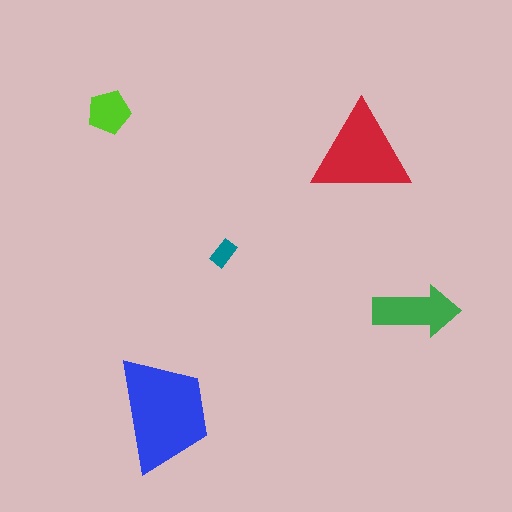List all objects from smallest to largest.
The teal rectangle, the lime pentagon, the green arrow, the red triangle, the blue trapezoid.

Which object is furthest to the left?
The lime pentagon is leftmost.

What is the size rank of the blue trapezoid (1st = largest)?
1st.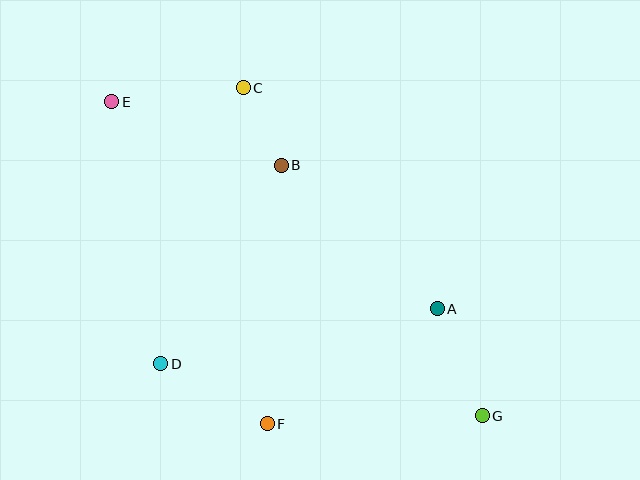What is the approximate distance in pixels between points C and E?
The distance between C and E is approximately 132 pixels.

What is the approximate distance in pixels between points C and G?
The distance between C and G is approximately 406 pixels.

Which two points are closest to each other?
Points B and C are closest to each other.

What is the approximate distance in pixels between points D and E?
The distance between D and E is approximately 267 pixels.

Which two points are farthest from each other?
Points E and G are farthest from each other.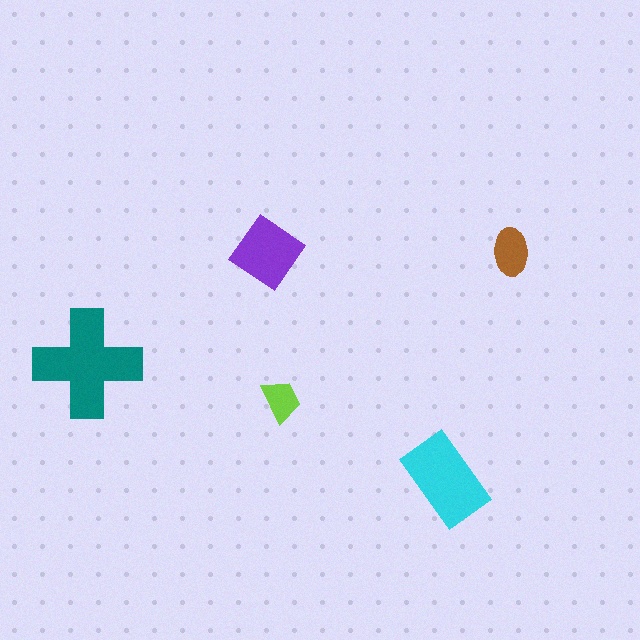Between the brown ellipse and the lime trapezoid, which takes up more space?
The brown ellipse.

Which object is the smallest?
The lime trapezoid.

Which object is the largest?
The teal cross.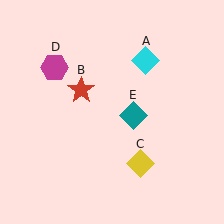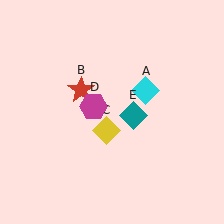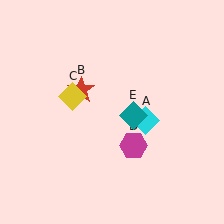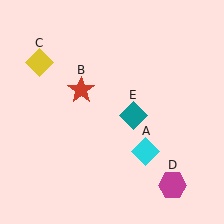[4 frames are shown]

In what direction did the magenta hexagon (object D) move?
The magenta hexagon (object D) moved down and to the right.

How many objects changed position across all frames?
3 objects changed position: cyan diamond (object A), yellow diamond (object C), magenta hexagon (object D).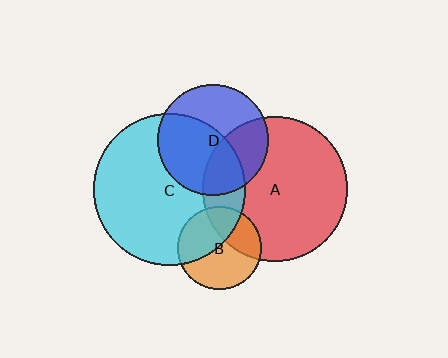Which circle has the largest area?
Circle C (cyan).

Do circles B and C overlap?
Yes.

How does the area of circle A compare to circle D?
Approximately 1.7 times.